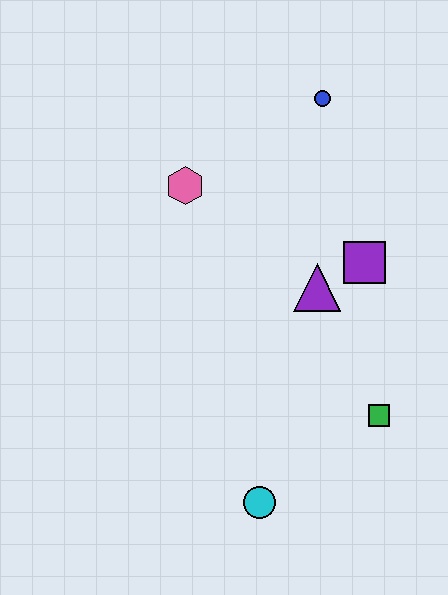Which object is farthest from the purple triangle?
The cyan circle is farthest from the purple triangle.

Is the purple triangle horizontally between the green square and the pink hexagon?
Yes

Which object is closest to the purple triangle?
The purple square is closest to the purple triangle.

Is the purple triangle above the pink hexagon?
No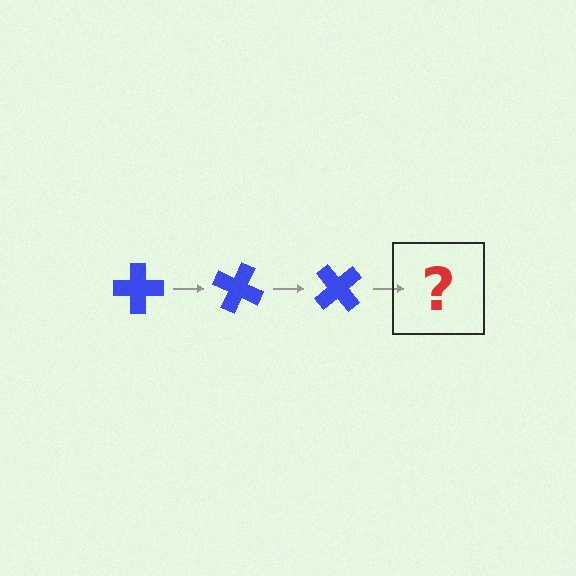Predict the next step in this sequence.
The next step is a blue cross rotated 75 degrees.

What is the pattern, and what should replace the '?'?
The pattern is that the cross rotates 25 degrees each step. The '?' should be a blue cross rotated 75 degrees.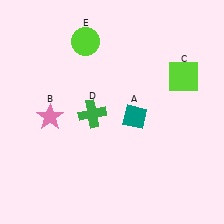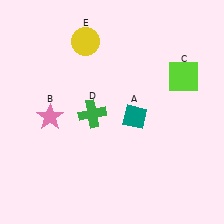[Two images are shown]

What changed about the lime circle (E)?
In Image 1, E is lime. In Image 2, it changed to yellow.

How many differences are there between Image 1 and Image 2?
There is 1 difference between the two images.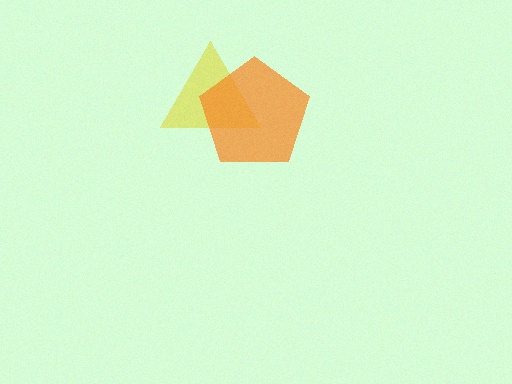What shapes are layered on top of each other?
The layered shapes are: a yellow triangle, an orange pentagon.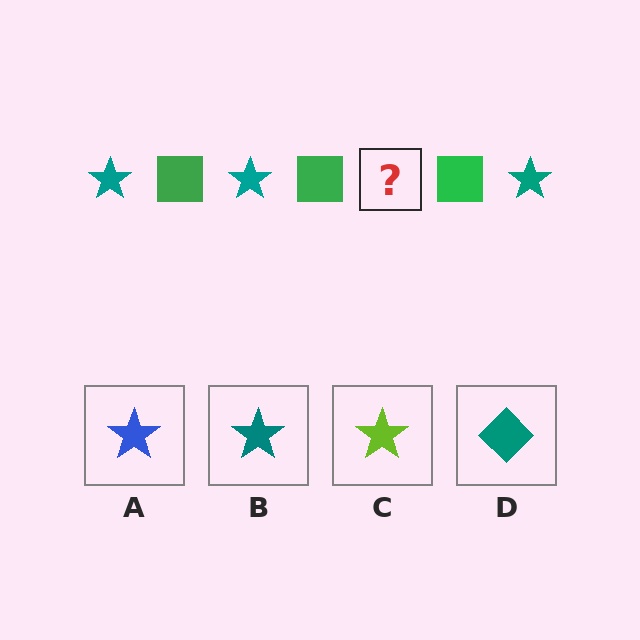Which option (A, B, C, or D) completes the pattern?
B.